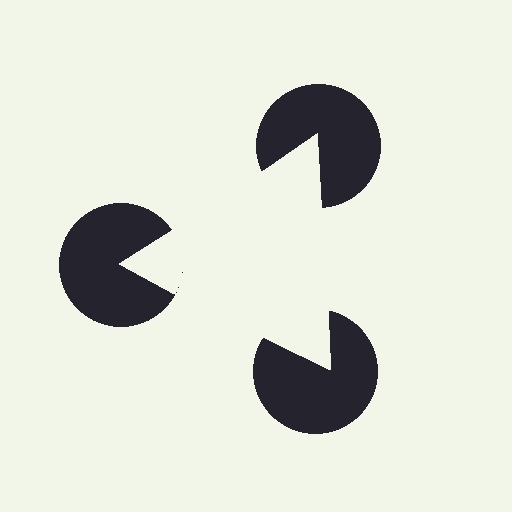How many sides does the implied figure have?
3 sides.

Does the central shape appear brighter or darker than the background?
It typically appears slightly brighter than the background, even though no actual brightness change is drawn.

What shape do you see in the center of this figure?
An illusory triangle — its edges are inferred from the aligned wedge cuts in the pac-man discs, not physically drawn.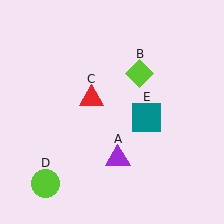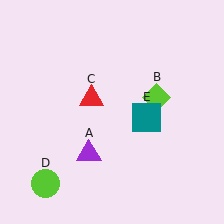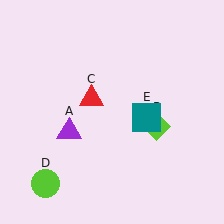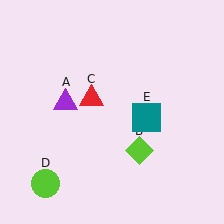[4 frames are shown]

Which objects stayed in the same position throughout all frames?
Red triangle (object C) and lime circle (object D) and teal square (object E) remained stationary.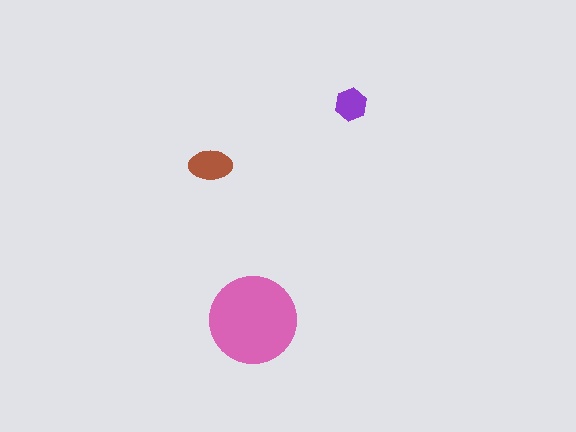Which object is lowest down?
The pink circle is bottommost.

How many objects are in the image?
There are 3 objects in the image.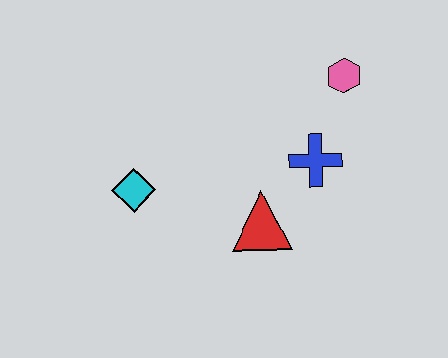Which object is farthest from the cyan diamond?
The pink hexagon is farthest from the cyan diamond.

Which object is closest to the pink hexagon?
The blue cross is closest to the pink hexagon.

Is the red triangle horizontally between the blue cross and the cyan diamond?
Yes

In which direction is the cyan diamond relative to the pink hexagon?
The cyan diamond is to the left of the pink hexagon.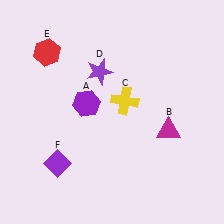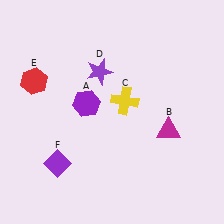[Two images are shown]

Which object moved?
The red hexagon (E) moved down.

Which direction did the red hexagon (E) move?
The red hexagon (E) moved down.